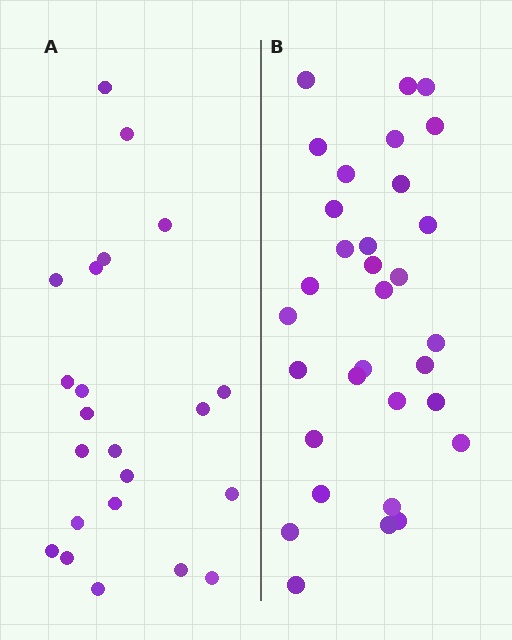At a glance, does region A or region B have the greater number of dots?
Region B (the right region) has more dots.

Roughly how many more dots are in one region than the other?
Region B has roughly 10 or so more dots than region A.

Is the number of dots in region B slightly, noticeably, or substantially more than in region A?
Region B has substantially more. The ratio is roughly 1.5 to 1.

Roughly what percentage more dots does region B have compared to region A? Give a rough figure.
About 45% more.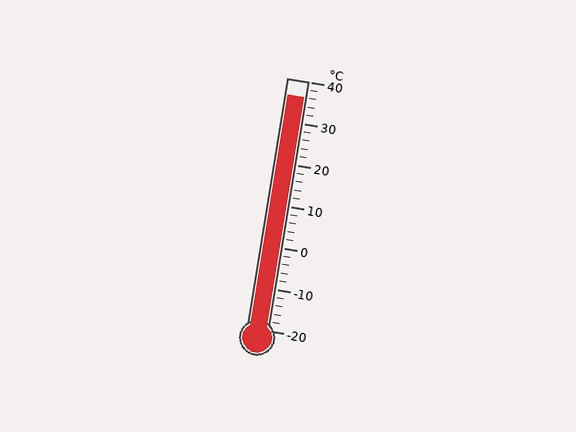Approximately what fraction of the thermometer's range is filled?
The thermometer is filled to approximately 95% of its range.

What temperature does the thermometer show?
The thermometer shows approximately 36°C.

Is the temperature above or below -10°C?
The temperature is above -10°C.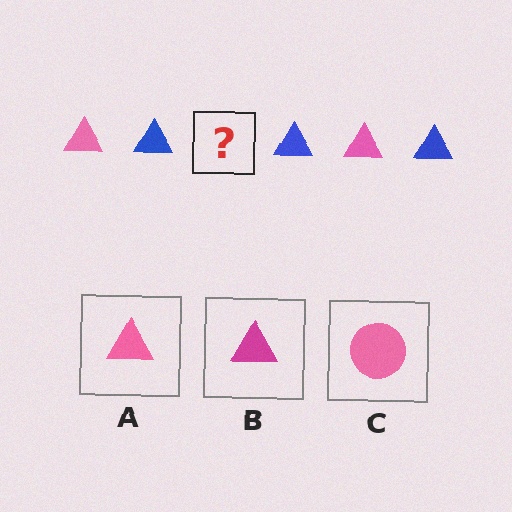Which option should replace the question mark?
Option A.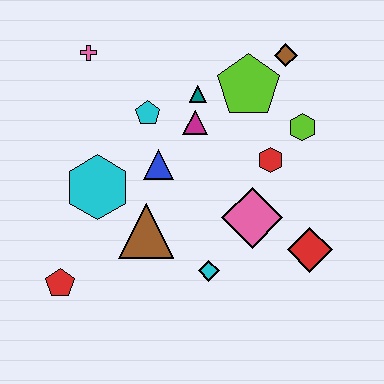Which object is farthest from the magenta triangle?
The red pentagon is farthest from the magenta triangle.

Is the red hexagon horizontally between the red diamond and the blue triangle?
Yes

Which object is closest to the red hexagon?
The lime hexagon is closest to the red hexagon.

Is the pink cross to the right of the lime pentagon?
No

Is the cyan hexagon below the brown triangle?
No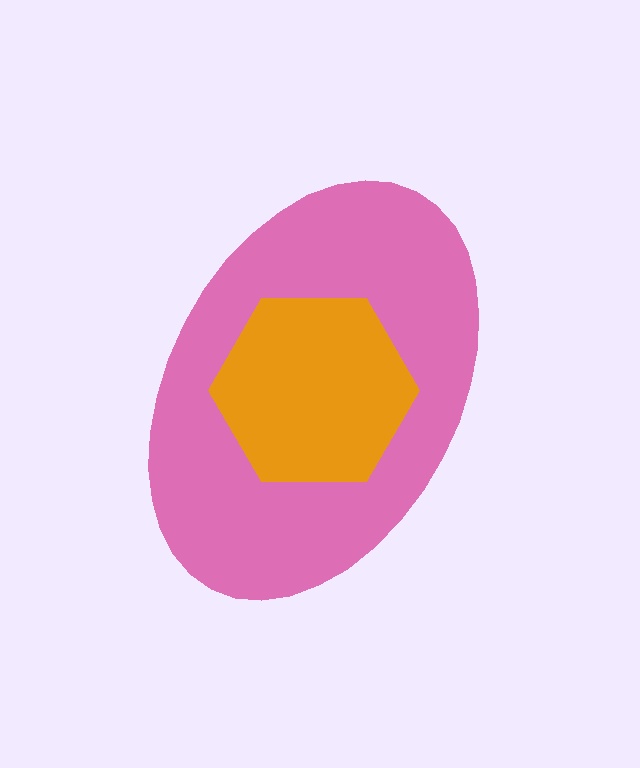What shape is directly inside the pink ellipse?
The orange hexagon.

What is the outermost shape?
The pink ellipse.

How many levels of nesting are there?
2.